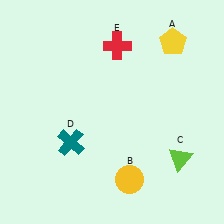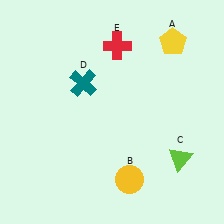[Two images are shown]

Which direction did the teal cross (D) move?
The teal cross (D) moved up.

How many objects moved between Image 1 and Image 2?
1 object moved between the two images.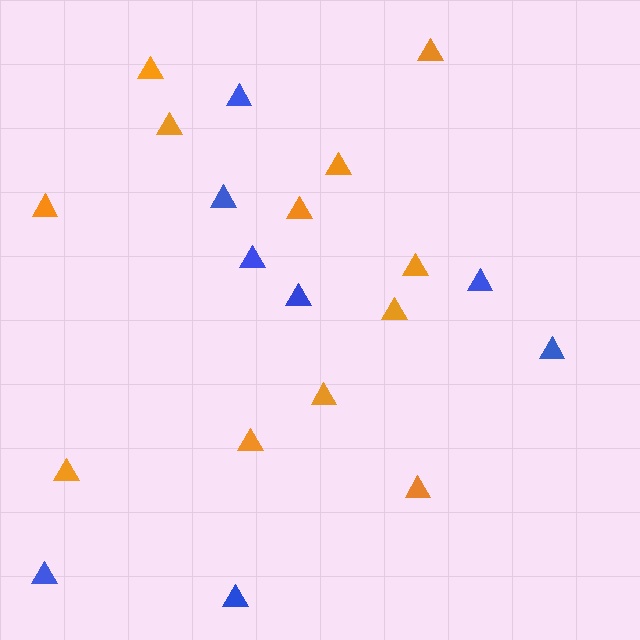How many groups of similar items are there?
There are 2 groups: one group of blue triangles (8) and one group of orange triangles (12).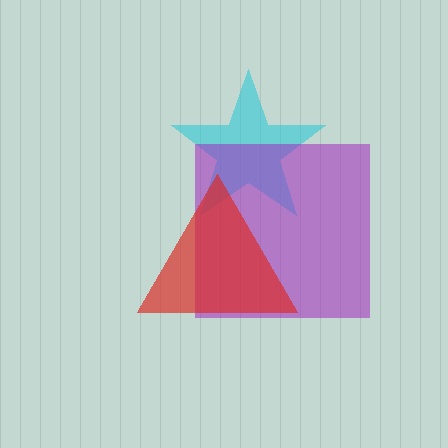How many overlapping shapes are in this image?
There are 3 overlapping shapes in the image.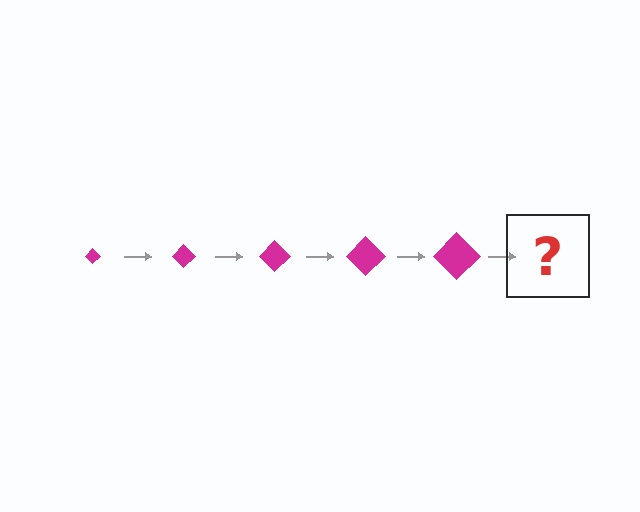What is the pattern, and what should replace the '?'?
The pattern is that the diamond gets progressively larger each step. The '?' should be a magenta diamond, larger than the previous one.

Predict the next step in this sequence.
The next step is a magenta diamond, larger than the previous one.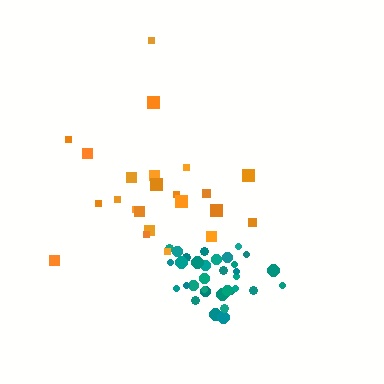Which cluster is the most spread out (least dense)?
Orange.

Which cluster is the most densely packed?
Teal.